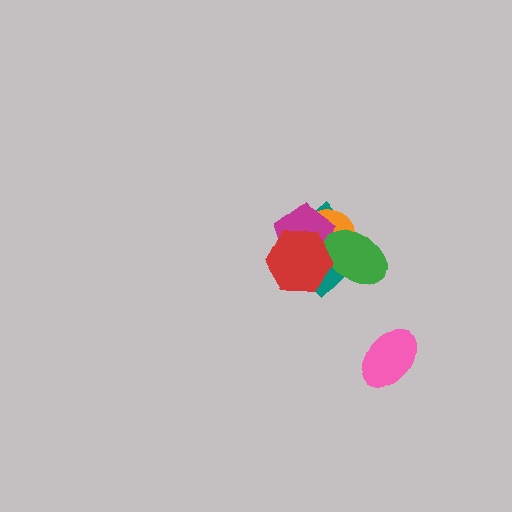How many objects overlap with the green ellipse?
4 objects overlap with the green ellipse.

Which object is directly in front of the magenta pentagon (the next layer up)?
The green ellipse is directly in front of the magenta pentagon.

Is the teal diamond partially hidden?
Yes, it is partially covered by another shape.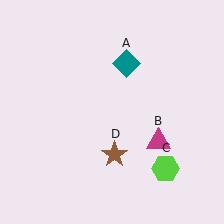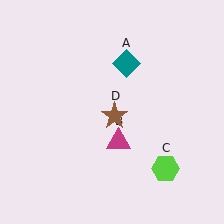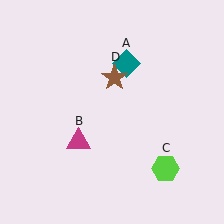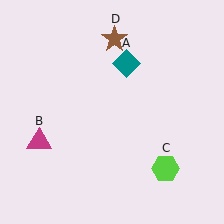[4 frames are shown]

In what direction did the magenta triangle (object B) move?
The magenta triangle (object B) moved left.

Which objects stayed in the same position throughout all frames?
Teal diamond (object A) and lime hexagon (object C) remained stationary.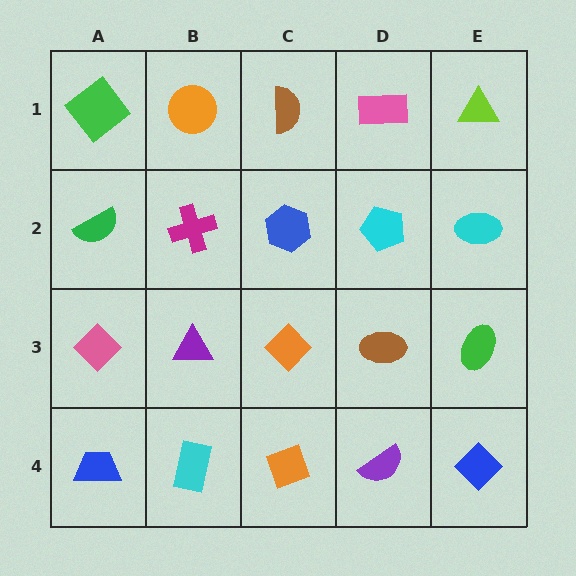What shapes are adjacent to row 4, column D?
A brown ellipse (row 3, column D), an orange diamond (row 4, column C), a blue diamond (row 4, column E).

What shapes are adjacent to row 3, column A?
A green semicircle (row 2, column A), a blue trapezoid (row 4, column A), a purple triangle (row 3, column B).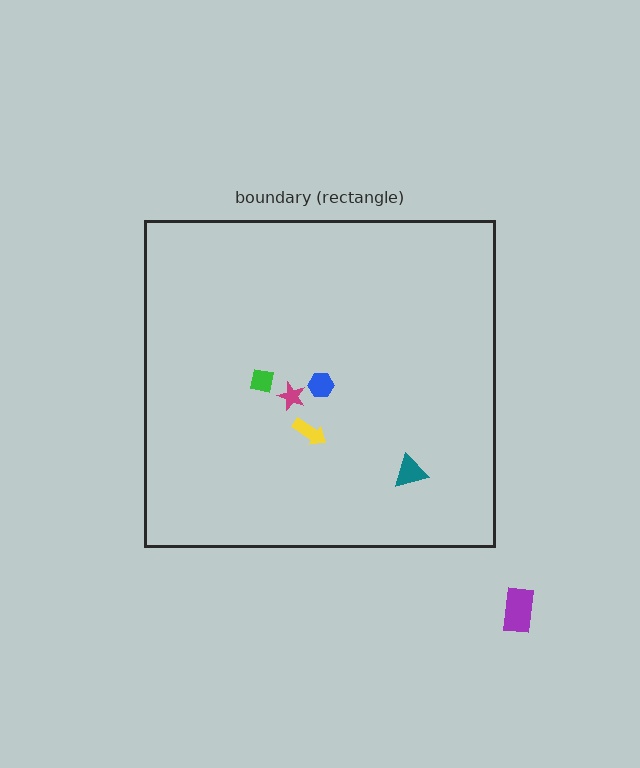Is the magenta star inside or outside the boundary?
Inside.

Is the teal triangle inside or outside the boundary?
Inside.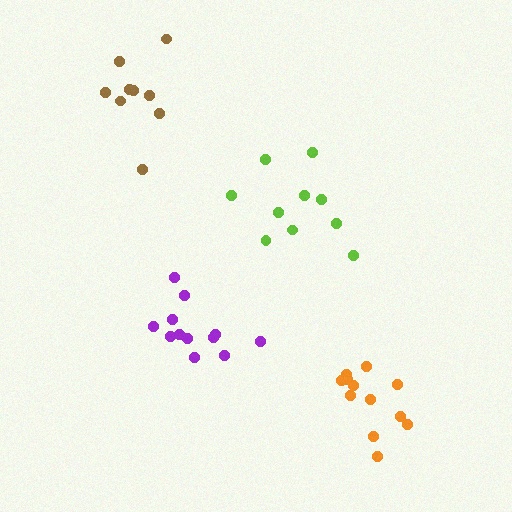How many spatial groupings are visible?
There are 4 spatial groupings.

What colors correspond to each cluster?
The clusters are colored: lime, brown, orange, purple.